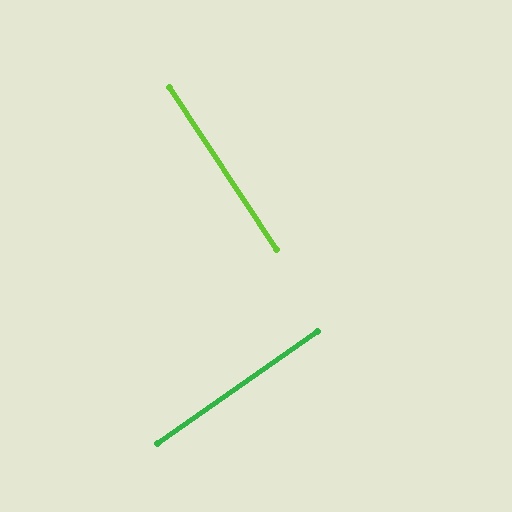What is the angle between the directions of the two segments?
Approximately 88 degrees.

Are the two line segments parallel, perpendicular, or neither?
Perpendicular — they meet at approximately 88°.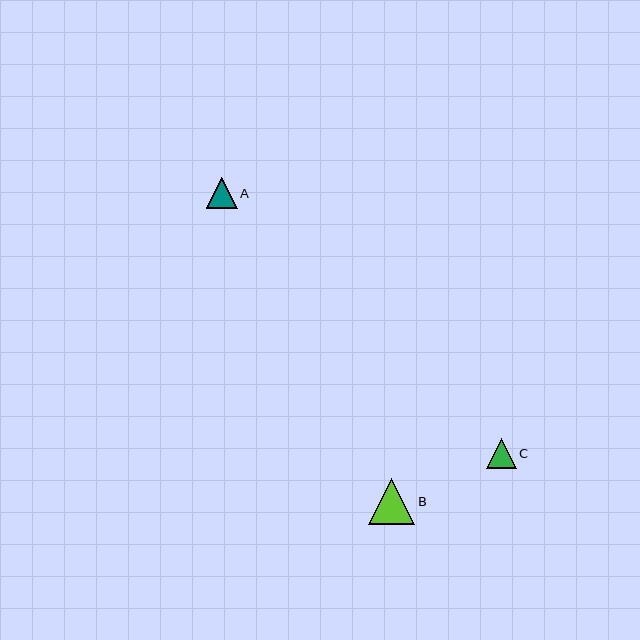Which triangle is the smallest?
Triangle C is the smallest with a size of approximately 30 pixels.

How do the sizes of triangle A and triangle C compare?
Triangle A and triangle C are approximately the same size.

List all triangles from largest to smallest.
From largest to smallest: B, A, C.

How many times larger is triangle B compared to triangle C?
Triangle B is approximately 1.5 times the size of triangle C.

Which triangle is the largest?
Triangle B is the largest with a size of approximately 46 pixels.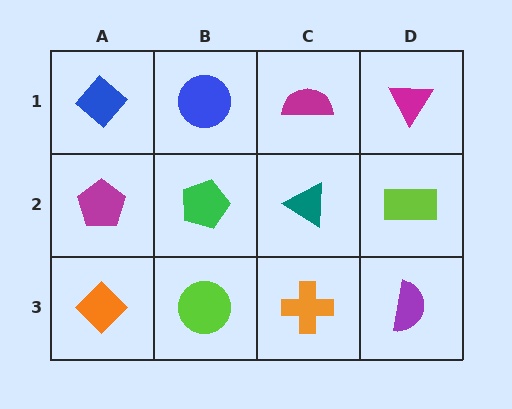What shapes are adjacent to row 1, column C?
A teal triangle (row 2, column C), a blue circle (row 1, column B), a magenta triangle (row 1, column D).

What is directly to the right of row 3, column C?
A purple semicircle.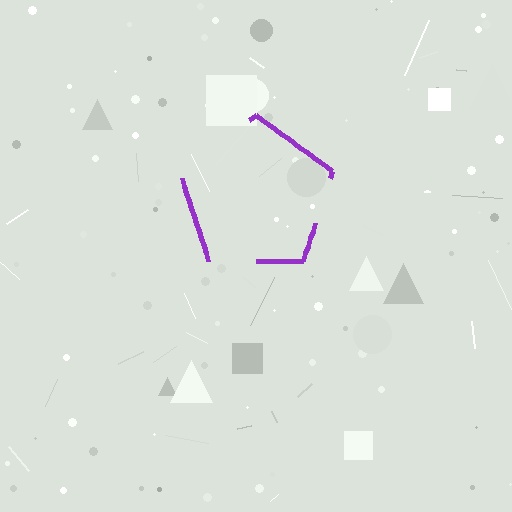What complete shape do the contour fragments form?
The contour fragments form a pentagon.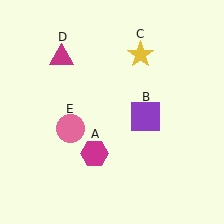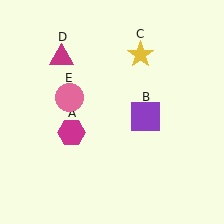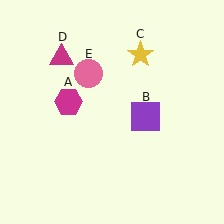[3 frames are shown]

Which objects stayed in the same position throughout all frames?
Purple square (object B) and yellow star (object C) and magenta triangle (object D) remained stationary.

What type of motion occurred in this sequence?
The magenta hexagon (object A), pink circle (object E) rotated clockwise around the center of the scene.